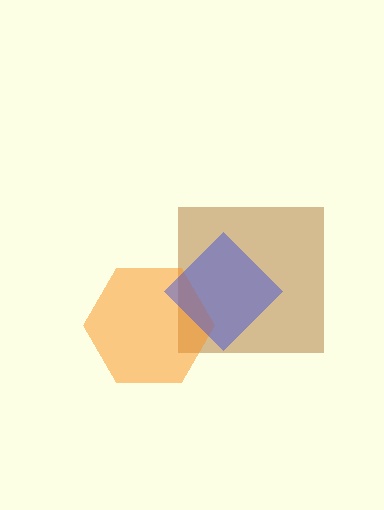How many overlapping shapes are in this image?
There are 3 overlapping shapes in the image.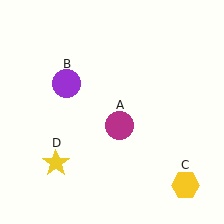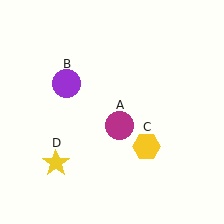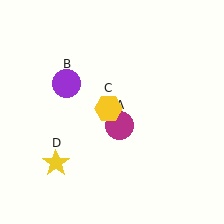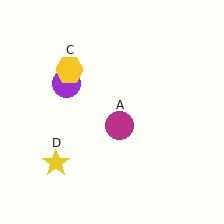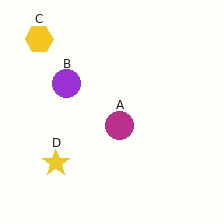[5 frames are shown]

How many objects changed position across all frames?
1 object changed position: yellow hexagon (object C).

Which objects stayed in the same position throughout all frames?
Magenta circle (object A) and purple circle (object B) and yellow star (object D) remained stationary.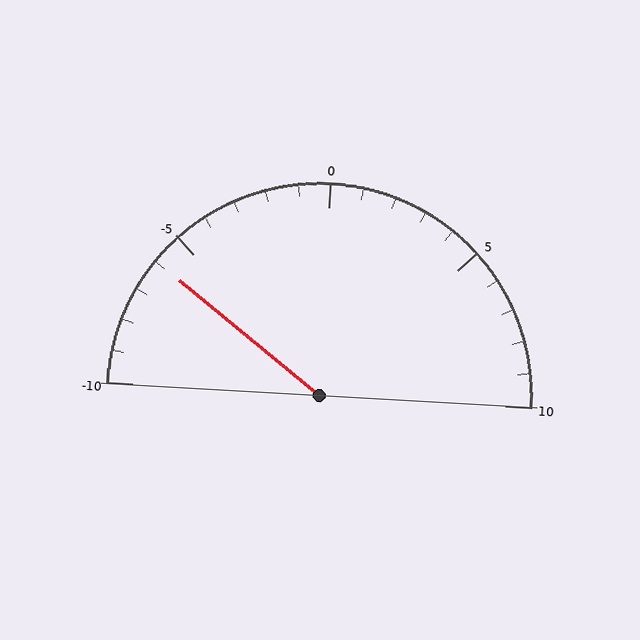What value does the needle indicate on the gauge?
The needle indicates approximately -6.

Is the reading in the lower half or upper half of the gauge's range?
The reading is in the lower half of the range (-10 to 10).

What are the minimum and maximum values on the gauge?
The gauge ranges from -10 to 10.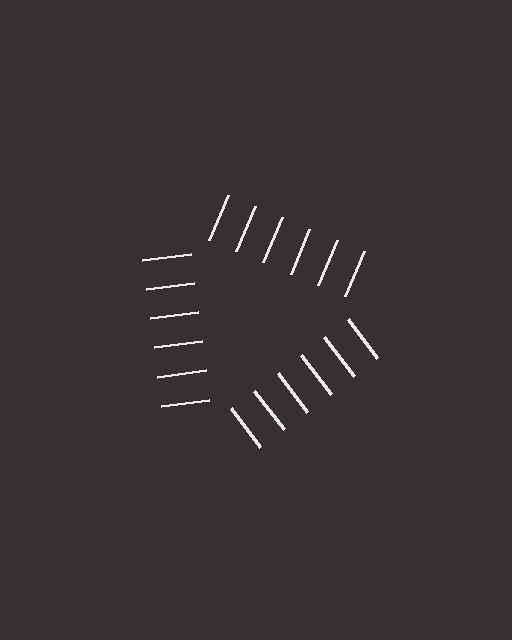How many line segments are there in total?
18 — 6 along each of the 3 edges.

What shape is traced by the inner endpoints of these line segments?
An illusory triangle — the line segments terminate on its edges but no continuous stroke is drawn.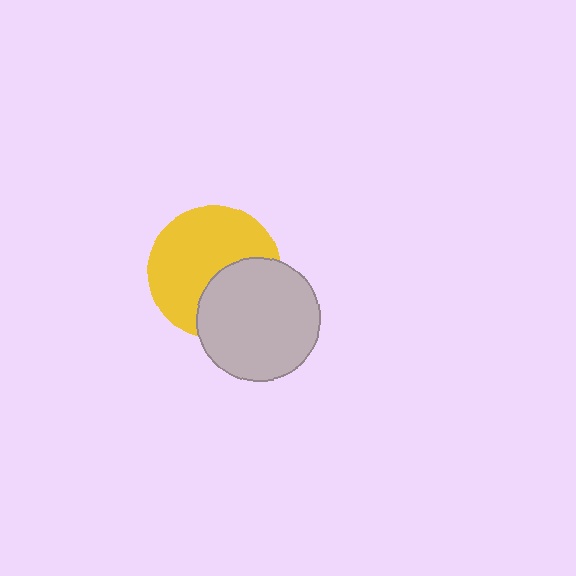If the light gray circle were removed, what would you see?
You would see the complete yellow circle.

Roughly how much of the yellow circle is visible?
About half of it is visible (roughly 64%).